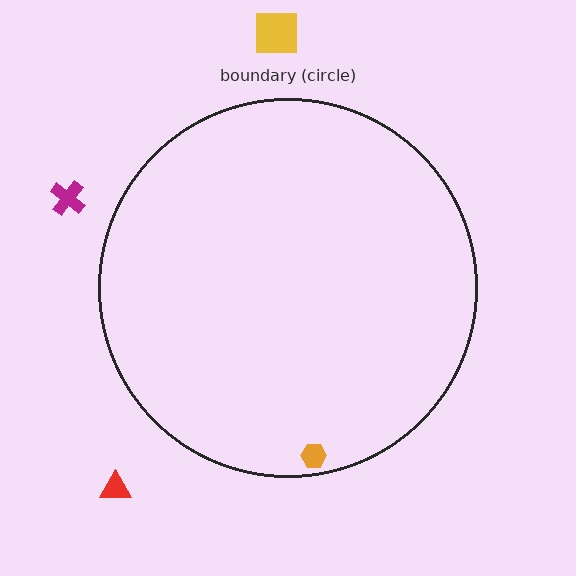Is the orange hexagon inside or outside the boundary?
Inside.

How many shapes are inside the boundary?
1 inside, 3 outside.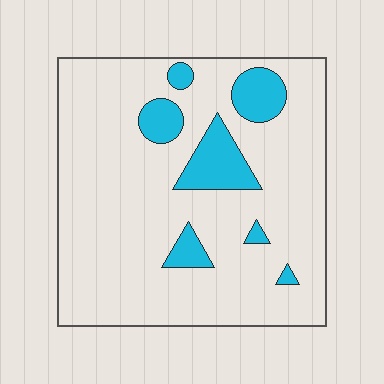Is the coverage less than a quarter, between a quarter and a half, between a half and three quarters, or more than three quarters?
Less than a quarter.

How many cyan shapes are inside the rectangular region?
7.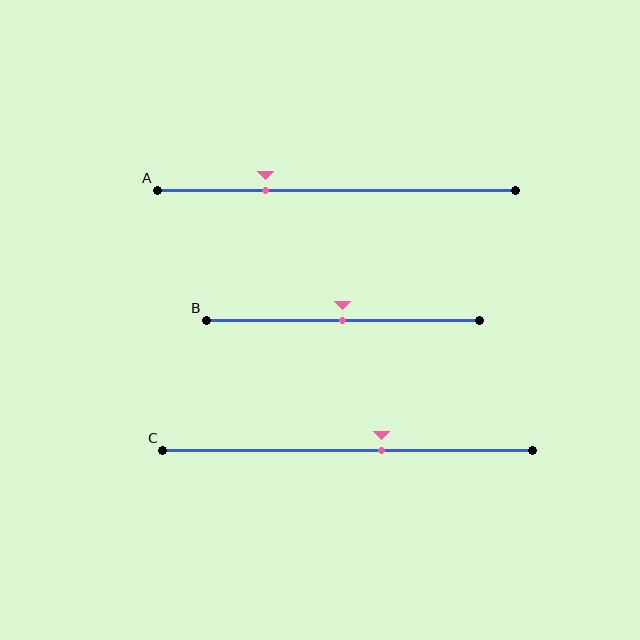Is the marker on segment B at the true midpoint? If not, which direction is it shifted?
Yes, the marker on segment B is at the true midpoint.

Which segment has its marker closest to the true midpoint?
Segment B has its marker closest to the true midpoint.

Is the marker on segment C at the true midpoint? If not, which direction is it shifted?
No, the marker on segment C is shifted to the right by about 9% of the segment length.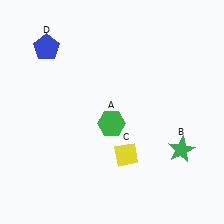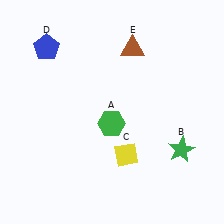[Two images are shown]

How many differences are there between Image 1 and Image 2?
There is 1 difference between the two images.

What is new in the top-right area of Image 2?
A brown triangle (E) was added in the top-right area of Image 2.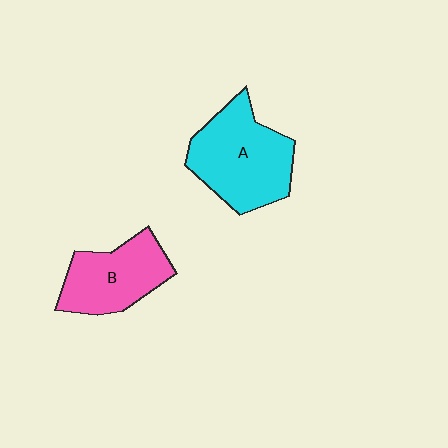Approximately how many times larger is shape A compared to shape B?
Approximately 1.3 times.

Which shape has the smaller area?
Shape B (pink).